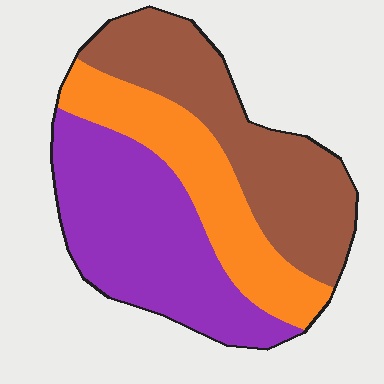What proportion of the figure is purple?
Purple covers roughly 40% of the figure.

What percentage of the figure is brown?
Brown covers 35% of the figure.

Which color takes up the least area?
Orange, at roughly 25%.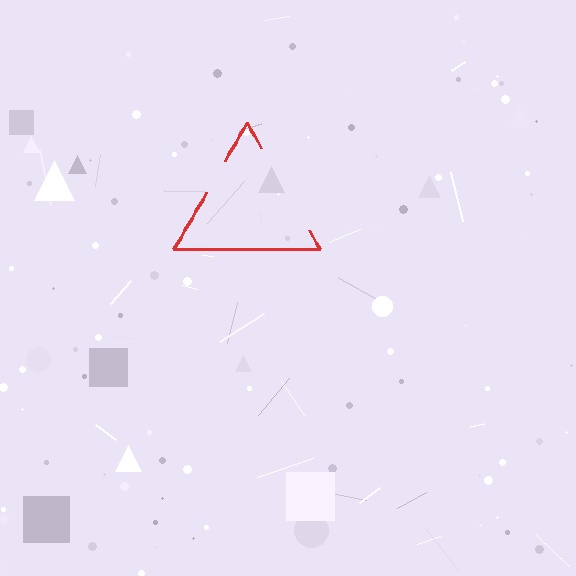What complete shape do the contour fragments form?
The contour fragments form a triangle.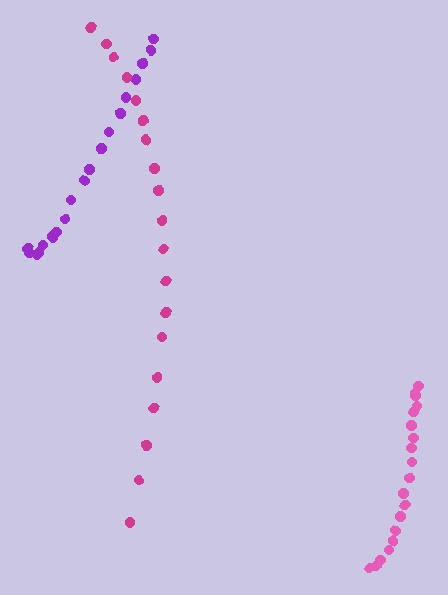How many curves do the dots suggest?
There are 3 distinct paths.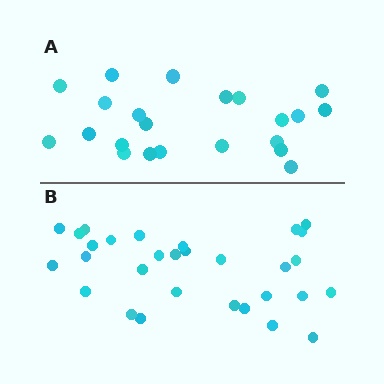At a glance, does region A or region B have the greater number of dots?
Region B (the bottom region) has more dots.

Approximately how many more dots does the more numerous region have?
Region B has roughly 8 or so more dots than region A.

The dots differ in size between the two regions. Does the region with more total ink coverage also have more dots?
No. Region A has more total ink coverage because its dots are larger, but region B actually contains more individual dots. Total area can be misleading — the number of items is what matters here.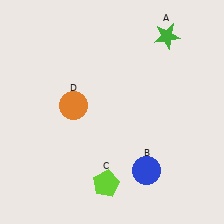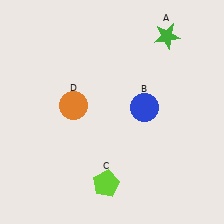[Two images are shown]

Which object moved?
The blue circle (B) moved up.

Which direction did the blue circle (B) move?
The blue circle (B) moved up.